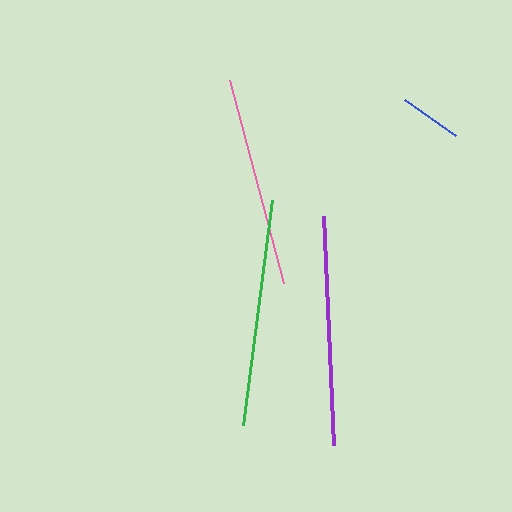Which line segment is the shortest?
The blue line is the shortest at approximately 63 pixels.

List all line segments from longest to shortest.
From longest to shortest: purple, green, pink, blue.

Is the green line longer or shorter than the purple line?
The purple line is longer than the green line.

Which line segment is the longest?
The purple line is the longest at approximately 229 pixels.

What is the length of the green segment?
The green segment is approximately 227 pixels long.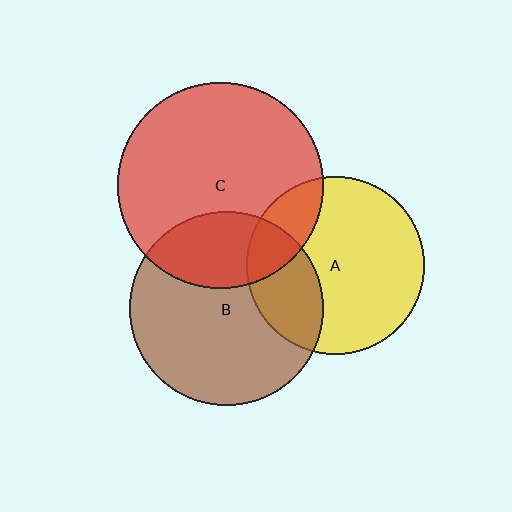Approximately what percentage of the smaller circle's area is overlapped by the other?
Approximately 30%.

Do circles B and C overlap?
Yes.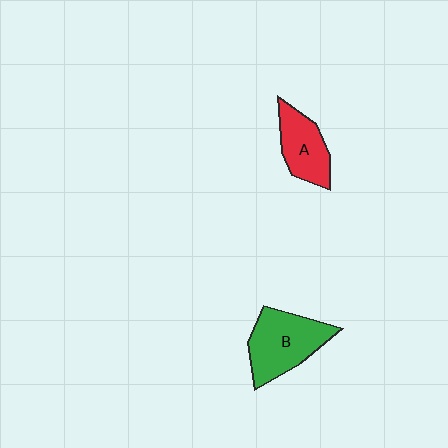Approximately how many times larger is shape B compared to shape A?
Approximately 1.4 times.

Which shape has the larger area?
Shape B (green).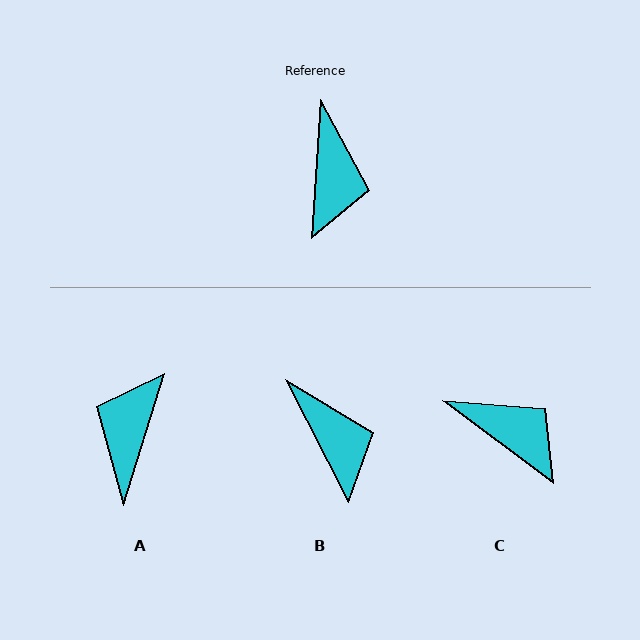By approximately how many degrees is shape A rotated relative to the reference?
Approximately 167 degrees counter-clockwise.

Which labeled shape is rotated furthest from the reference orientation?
A, about 167 degrees away.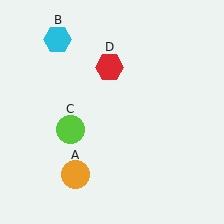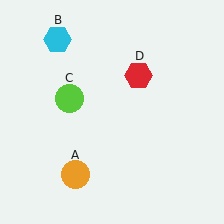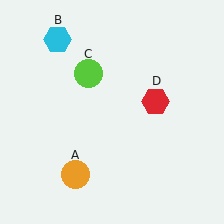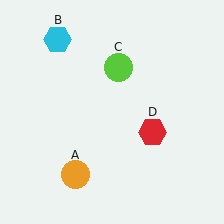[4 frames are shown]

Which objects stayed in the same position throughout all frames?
Orange circle (object A) and cyan hexagon (object B) remained stationary.